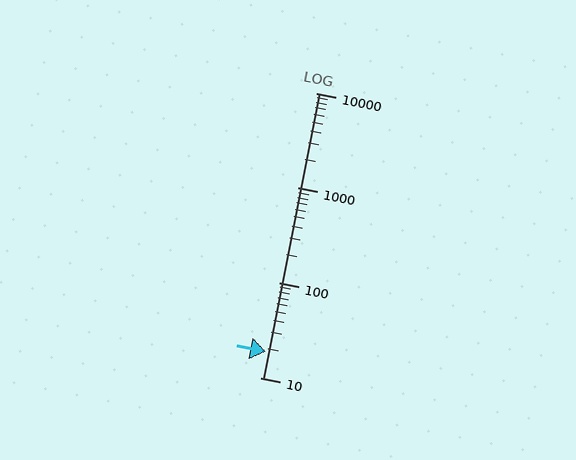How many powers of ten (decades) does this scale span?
The scale spans 3 decades, from 10 to 10000.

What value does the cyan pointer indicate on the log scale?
The pointer indicates approximately 19.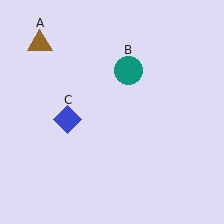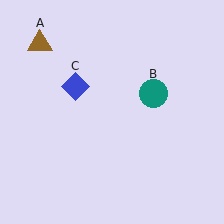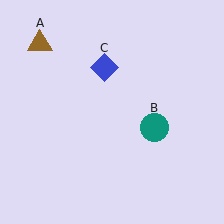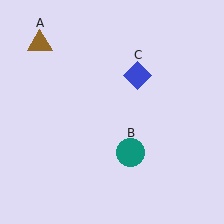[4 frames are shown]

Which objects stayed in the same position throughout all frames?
Brown triangle (object A) remained stationary.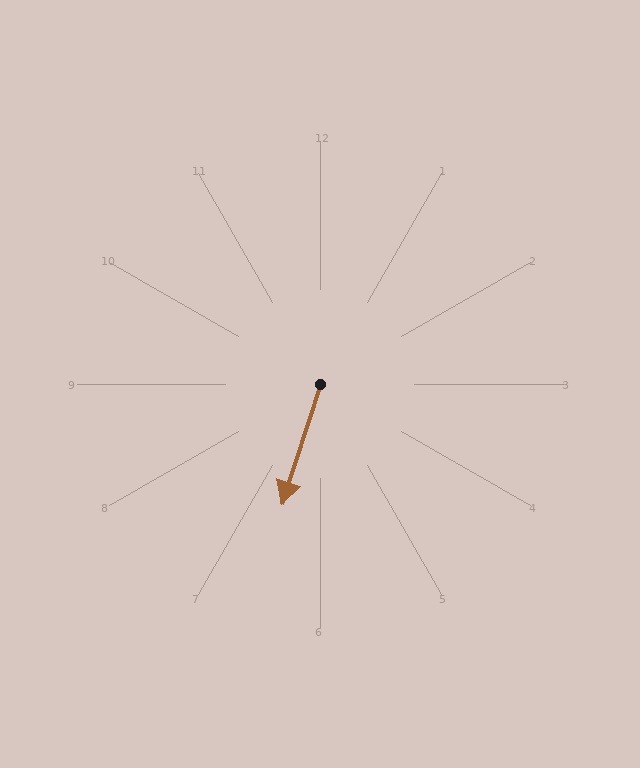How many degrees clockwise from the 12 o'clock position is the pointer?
Approximately 198 degrees.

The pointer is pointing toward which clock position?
Roughly 7 o'clock.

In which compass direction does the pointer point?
South.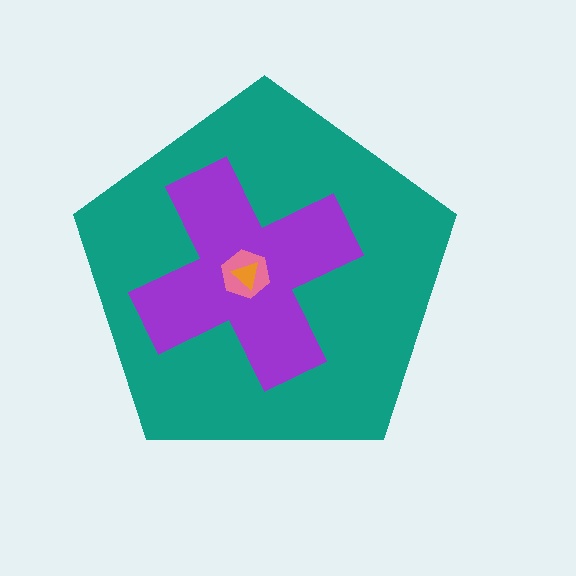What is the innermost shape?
The orange triangle.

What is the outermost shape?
The teal pentagon.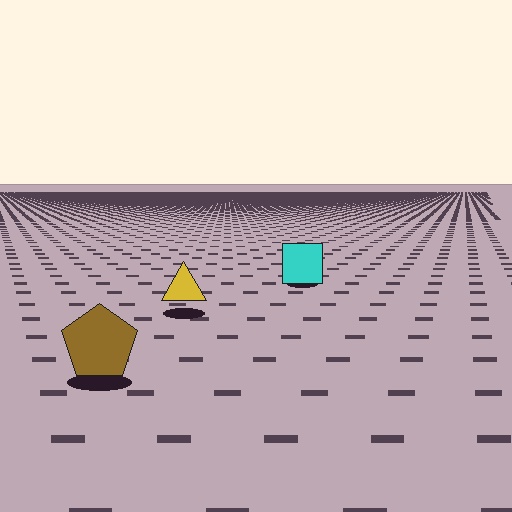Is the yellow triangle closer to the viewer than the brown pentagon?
No. The brown pentagon is closer — you can tell from the texture gradient: the ground texture is coarser near it.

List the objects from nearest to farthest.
From nearest to farthest: the brown pentagon, the yellow triangle, the cyan square.